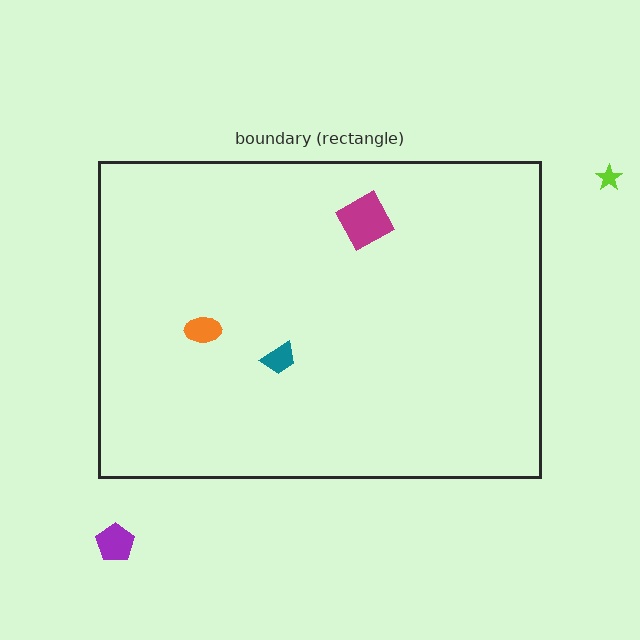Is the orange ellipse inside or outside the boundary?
Inside.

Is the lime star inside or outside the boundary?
Outside.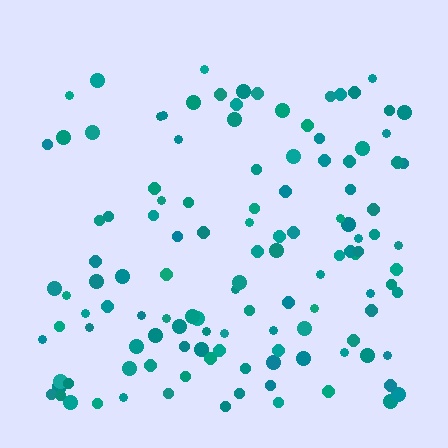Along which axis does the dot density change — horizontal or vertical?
Vertical.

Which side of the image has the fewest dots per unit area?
The top.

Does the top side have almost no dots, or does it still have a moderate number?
Still a moderate number, just noticeably fewer than the bottom.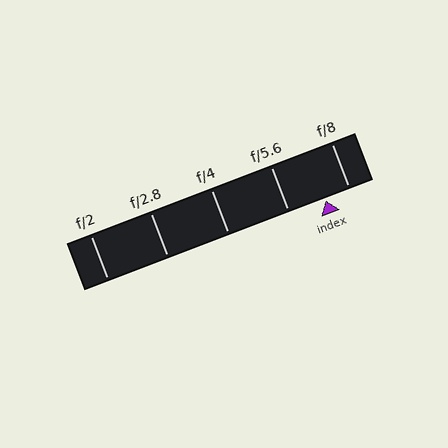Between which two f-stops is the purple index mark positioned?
The index mark is between f/5.6 and f/8.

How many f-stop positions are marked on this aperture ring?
There are 5 f-stop positions marked.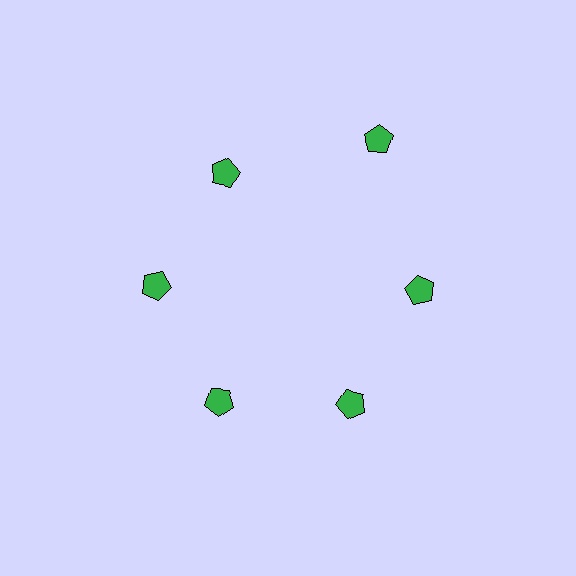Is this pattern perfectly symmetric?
No. The 6 green pentagons are arranged in a ring, but one element near the 1 o'clock position is pushed outward from the center, breaking the 6-fold rotational symmetry.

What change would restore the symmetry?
The symmetry would be restored by moving it inward, back onto the ring so that all 6 pentagons sit at equal angles and equal distance from the center.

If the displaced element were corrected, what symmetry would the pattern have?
It would have 6-fold rotational symmetry — the pattern would map onto itself every 60 degrees.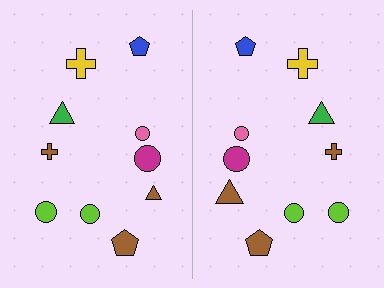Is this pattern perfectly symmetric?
No, the pattern is not perfectly symmetric. The brown triangle on the right side has a different size than its mirror counterpart.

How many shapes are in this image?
There are 20 shapes in this image.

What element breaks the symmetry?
The brown triangle on the right side has a different size than its mirror counterpart.